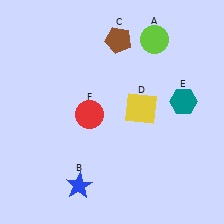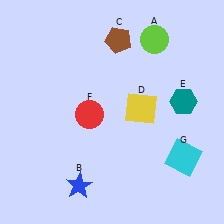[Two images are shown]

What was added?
A cyan square (G) was added in Image 2.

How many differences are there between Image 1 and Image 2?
There is 1 difference between the two images.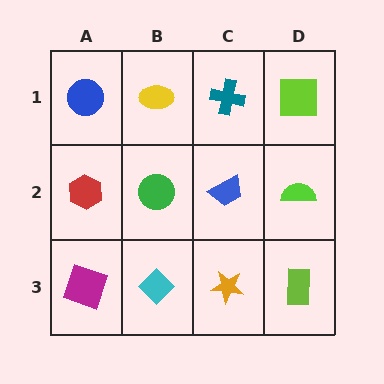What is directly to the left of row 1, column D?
A teal cross.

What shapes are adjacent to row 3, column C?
A blue trapezoid (row 2, column C), a cyan diamond (row 3, column B), a lime rectangle (row 3, column D).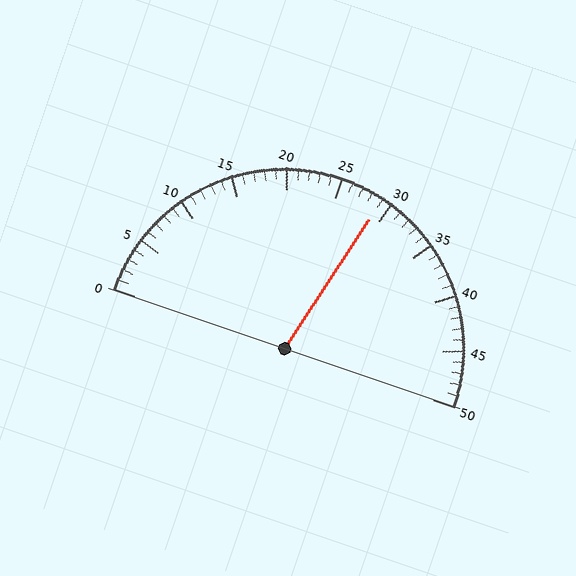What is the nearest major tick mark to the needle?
The nearest major tick mark is 30.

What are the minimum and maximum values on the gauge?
The gauge ranges from 0 to 50.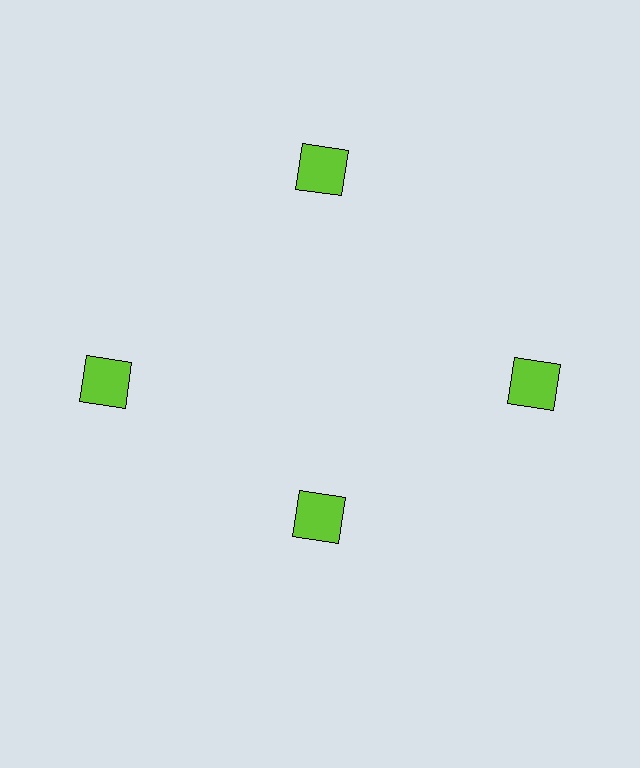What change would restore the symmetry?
The symmetry would be restored by moving it outward, back onto the ring so that all 4 squares sit at equal angles and equal distance from the center.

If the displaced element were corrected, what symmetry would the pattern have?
It would have 4-fold rotational symmetry — the pattern would map onto itself every 90 degrees.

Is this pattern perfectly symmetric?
No. The 4 lime squares are arranged in a ring, but one element near the 6 o'clock position is pulled inward toward the center, breaking the 4-fold rotational symmetry.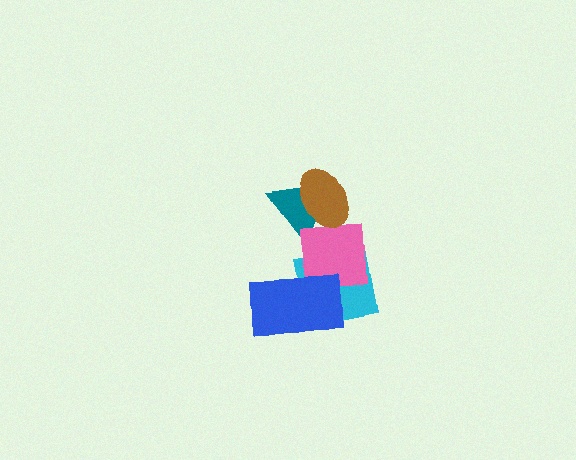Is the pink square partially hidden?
Yes, it is partially covered by another shape.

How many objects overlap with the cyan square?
2 objects overlap with the cyan square.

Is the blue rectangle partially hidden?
No, no other shape covers it.